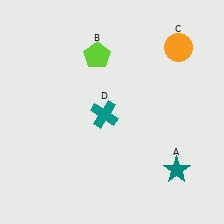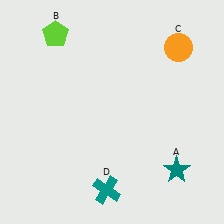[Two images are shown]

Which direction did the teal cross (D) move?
The teal cross (D) moved down.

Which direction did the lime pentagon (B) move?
The lime pentagon (B) moved left.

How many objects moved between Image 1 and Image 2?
2 objects moved between the two images.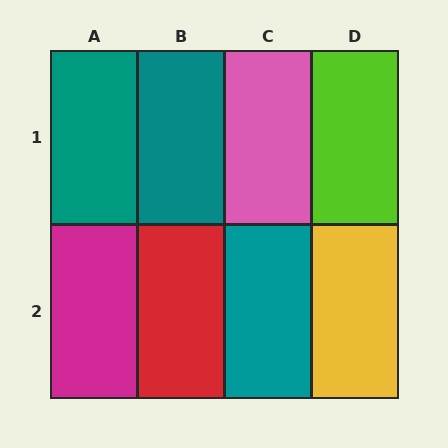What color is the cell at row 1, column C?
Pink.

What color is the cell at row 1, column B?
Teal.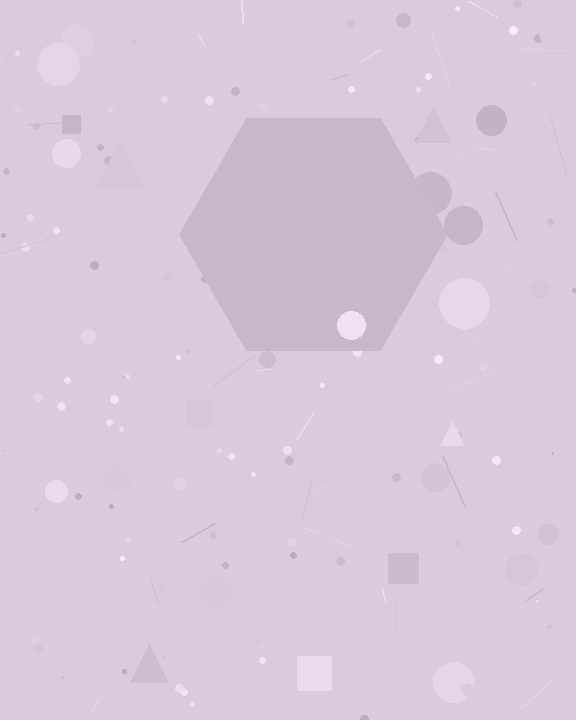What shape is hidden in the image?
A hexagon is hidden in the image.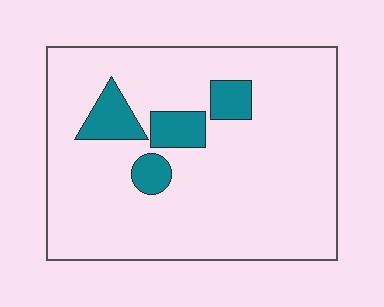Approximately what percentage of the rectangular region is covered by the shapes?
Approximately 10%.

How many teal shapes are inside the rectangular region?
4.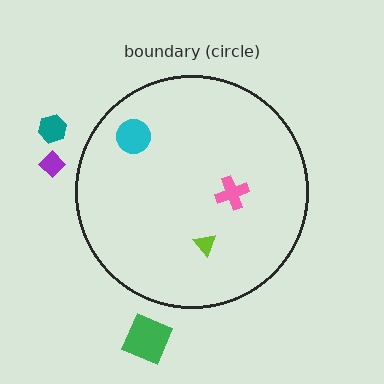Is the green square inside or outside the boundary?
Outside.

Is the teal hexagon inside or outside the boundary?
Outside.